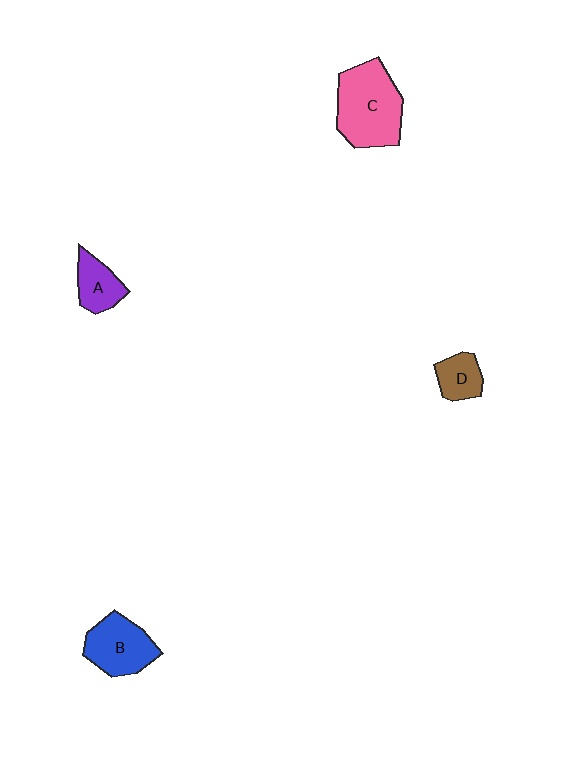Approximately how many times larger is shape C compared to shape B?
Approximately 1.4 times.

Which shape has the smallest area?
Shape D (brown).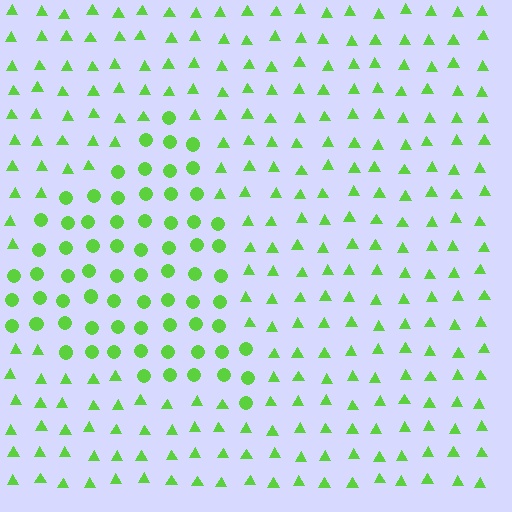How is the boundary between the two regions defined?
The boundary is defined by a change in element shape: circles inside vs. triangles outside. All elements share the same color and spacing.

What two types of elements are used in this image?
The image uses circles inside the triangle region and triangles outside it.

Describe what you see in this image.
The image is filled with small lime elements arranged in a uniform grid. A triangle-shaped region contains circles, while the surrounding area contains triangles. The boundary is defined purely by the change in element shape.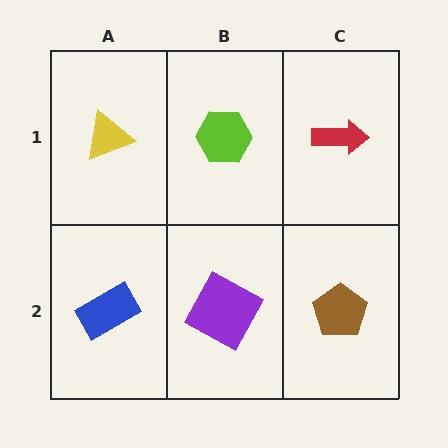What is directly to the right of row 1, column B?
A red arrow.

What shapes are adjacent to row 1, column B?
A purple square (row 2, column B), a yellow triangle (row 1, column A), a red arrow (row 1, column C).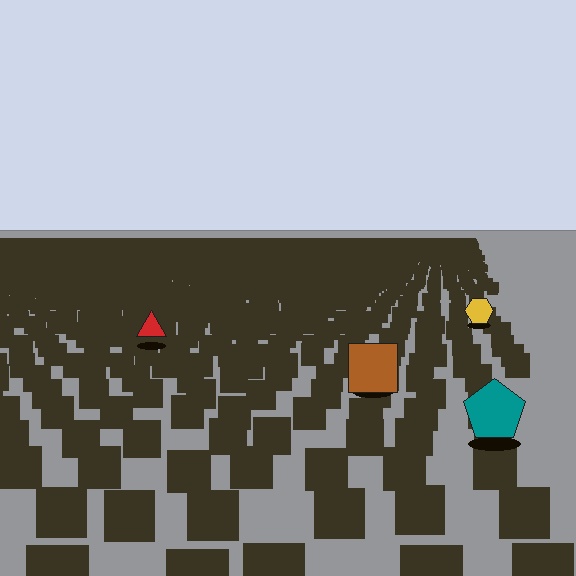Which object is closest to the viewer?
The teal pentagon is closest. The texture marks near it are larger and more spread out.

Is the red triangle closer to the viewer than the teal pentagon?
No. The teal pentagon is closer — you can tell from the texture gradient: the ground texture is coarser near it.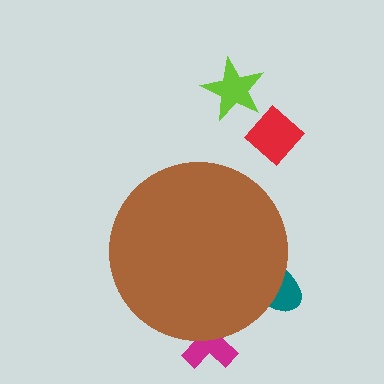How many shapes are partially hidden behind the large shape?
2 shapes are partially hidden.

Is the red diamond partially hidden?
No, the red diamond is fully visible.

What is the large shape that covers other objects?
A brown circle.